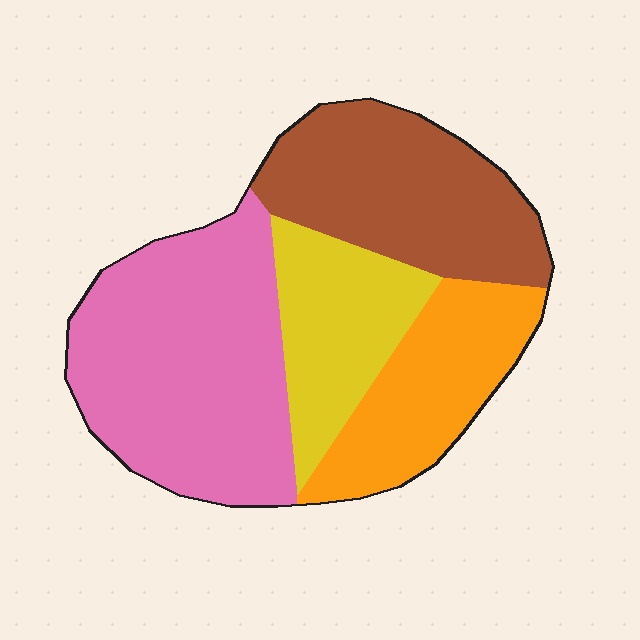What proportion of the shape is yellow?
Yellow covers around 15% of the shape.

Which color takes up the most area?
Pink, at roughly 40%.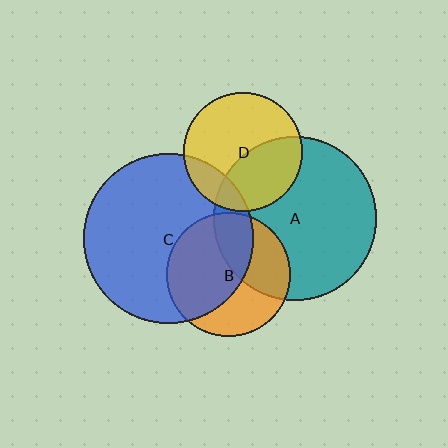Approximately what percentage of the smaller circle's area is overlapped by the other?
Approximately 15%.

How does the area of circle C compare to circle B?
Approximately 1.9 times.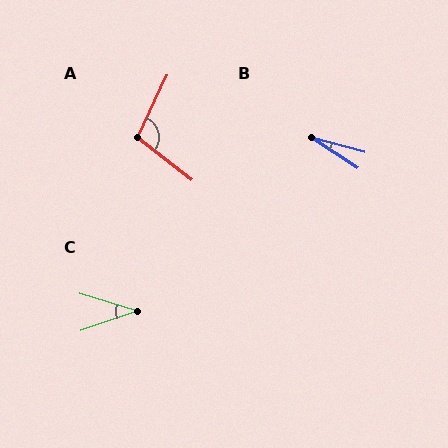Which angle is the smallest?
B, at approximately 18 degrees.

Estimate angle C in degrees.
Approximately 36 degrees.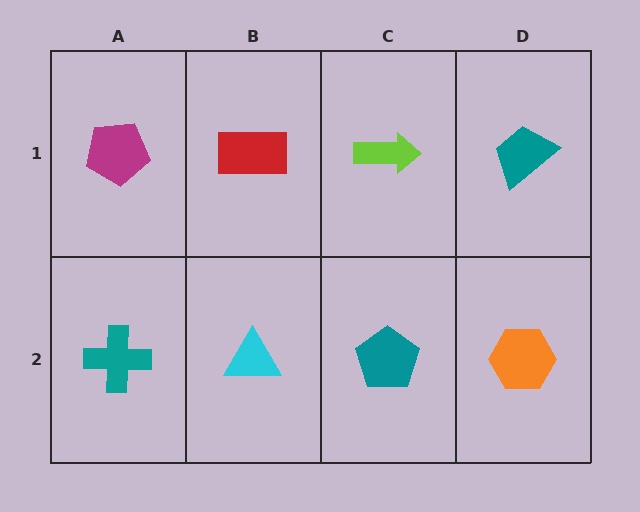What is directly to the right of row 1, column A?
A red rectangle.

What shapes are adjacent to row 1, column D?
An orange hexagon (row 2, column D), a lime arrow (row 1, column C).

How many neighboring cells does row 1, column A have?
2.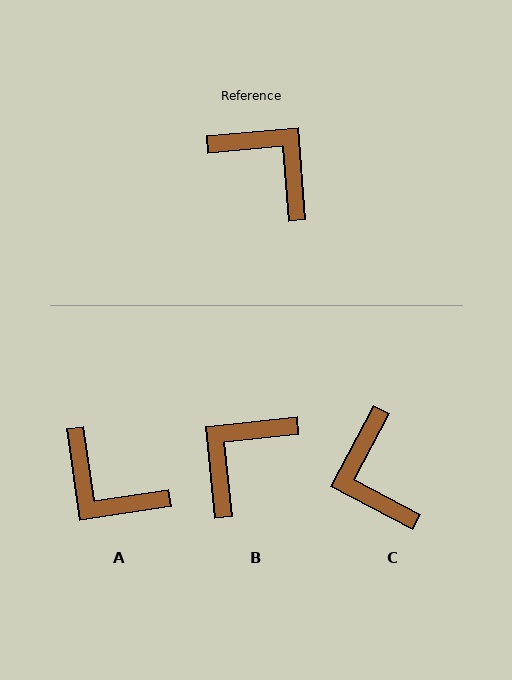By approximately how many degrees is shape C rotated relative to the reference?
Approximately 147 degrees counter-clockwise.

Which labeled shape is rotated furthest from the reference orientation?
A, about 176 degrees away.